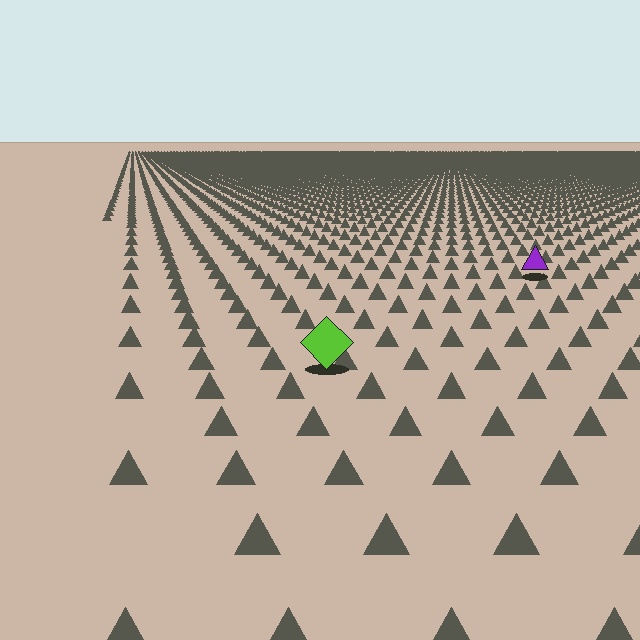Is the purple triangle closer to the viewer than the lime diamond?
No. The lime diamond is closer — you can tell from the texture gradient: the ground texture is coarser near it.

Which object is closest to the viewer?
The lime diamond is closest. The texture marks near it are larger and more spread out.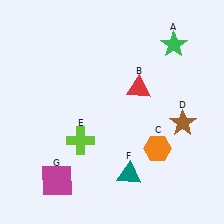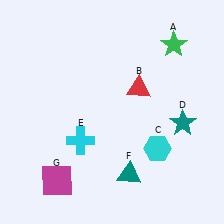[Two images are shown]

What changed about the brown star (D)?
In Image 1, D is brown. In Image 2, it changed to teal.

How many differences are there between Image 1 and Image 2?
There are 3 differences between the two images.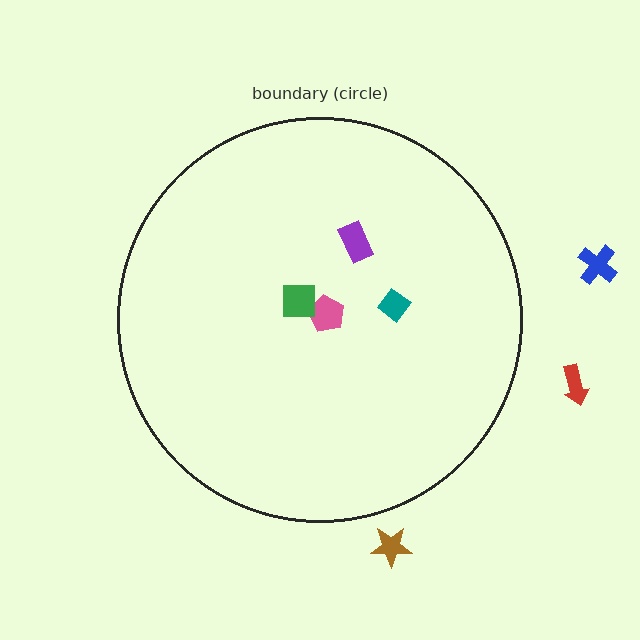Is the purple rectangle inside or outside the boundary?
Inside.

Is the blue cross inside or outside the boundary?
Outside.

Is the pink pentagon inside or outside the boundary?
Inside.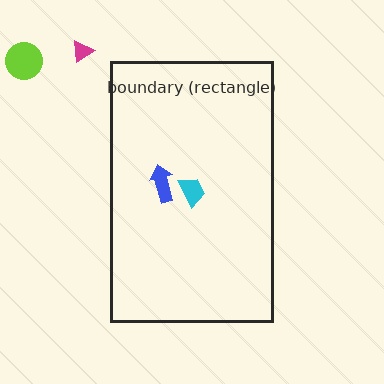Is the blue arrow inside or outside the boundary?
Inside.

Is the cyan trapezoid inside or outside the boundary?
Inside.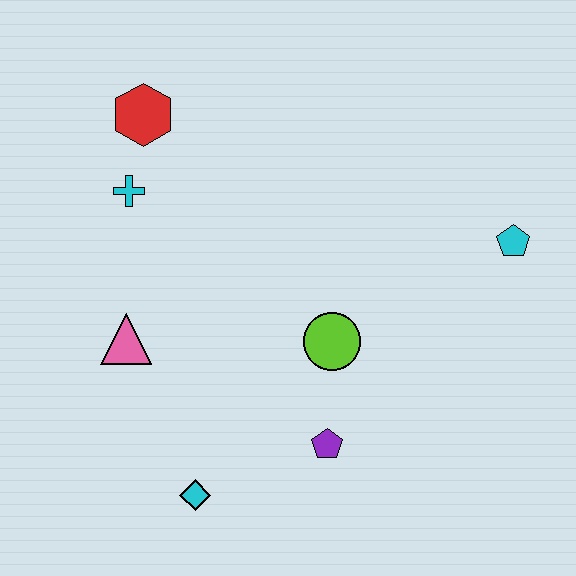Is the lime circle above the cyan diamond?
Yes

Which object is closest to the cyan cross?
The red hexagon is closest to the cyan cross.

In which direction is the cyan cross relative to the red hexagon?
The cyan cross is below the red hexagon.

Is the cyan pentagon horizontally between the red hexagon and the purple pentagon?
No